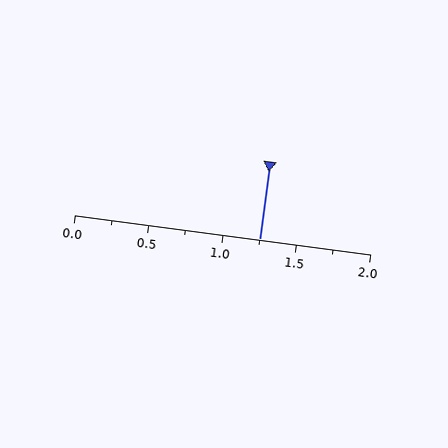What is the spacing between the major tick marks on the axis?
The major ticks are spaced 0.5 apart.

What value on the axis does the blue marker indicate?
The marker indicates approximately 1.25.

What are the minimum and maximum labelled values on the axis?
The axis runs from 0.0 to 2.0.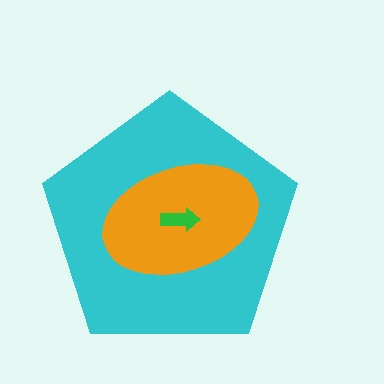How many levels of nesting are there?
3.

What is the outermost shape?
The cyan pentagon.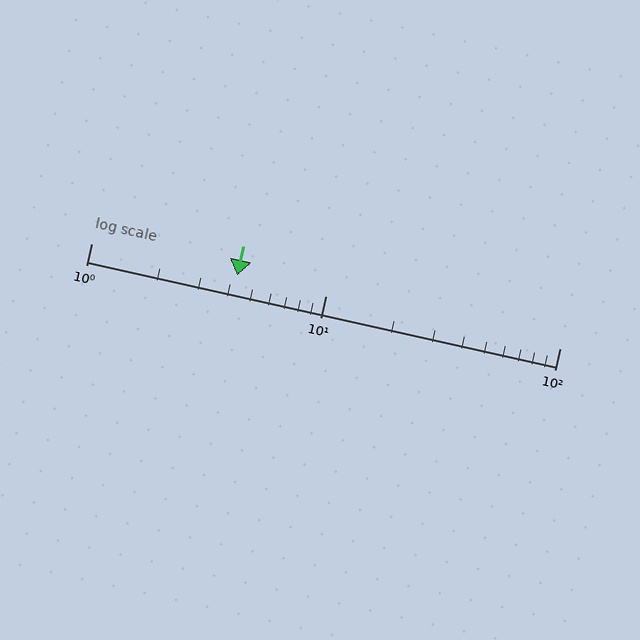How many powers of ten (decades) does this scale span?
The scale spans 2 decades, from 1 to 100.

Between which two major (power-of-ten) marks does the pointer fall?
The pointer is between 1 and 10.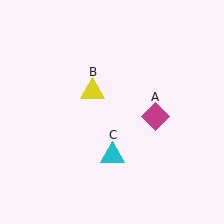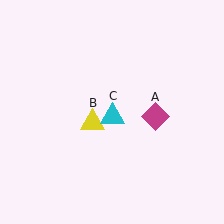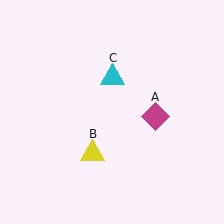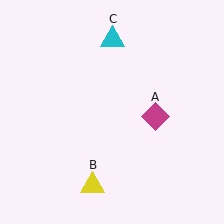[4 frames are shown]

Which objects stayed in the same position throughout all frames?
Magenta diamond (object A) remained stationary.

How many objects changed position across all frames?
2 objects changed position: yellow triangle (object B), cyan triangle (object C).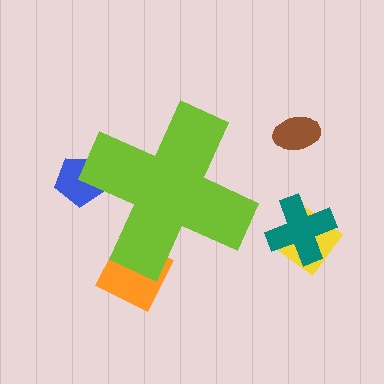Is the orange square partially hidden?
Yes, the orange square is partially hidden behind the lime cross.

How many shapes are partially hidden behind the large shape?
2 shapes are partially hidden.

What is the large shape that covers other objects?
A lime cross.